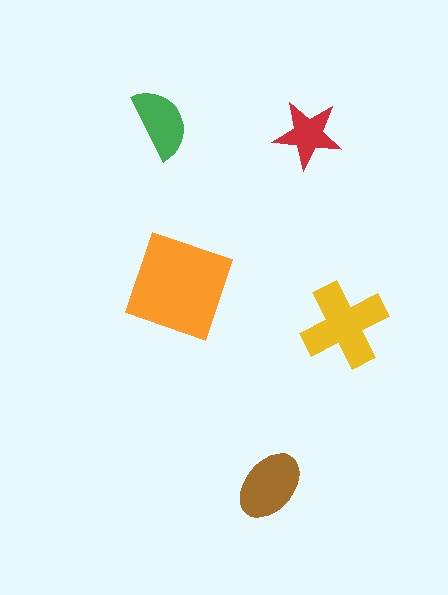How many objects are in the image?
There are 5 objects in the image.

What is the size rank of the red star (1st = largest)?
5th.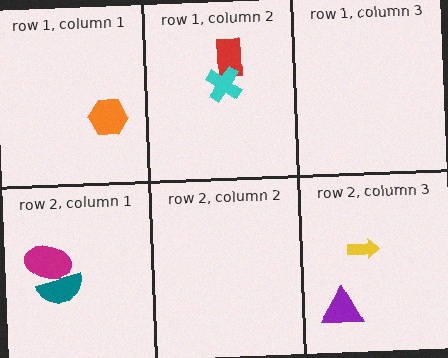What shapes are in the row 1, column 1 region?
The orange hexagon.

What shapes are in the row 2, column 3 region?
The yellow arrow, the purple triangle.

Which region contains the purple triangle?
The row 2, column 3 region.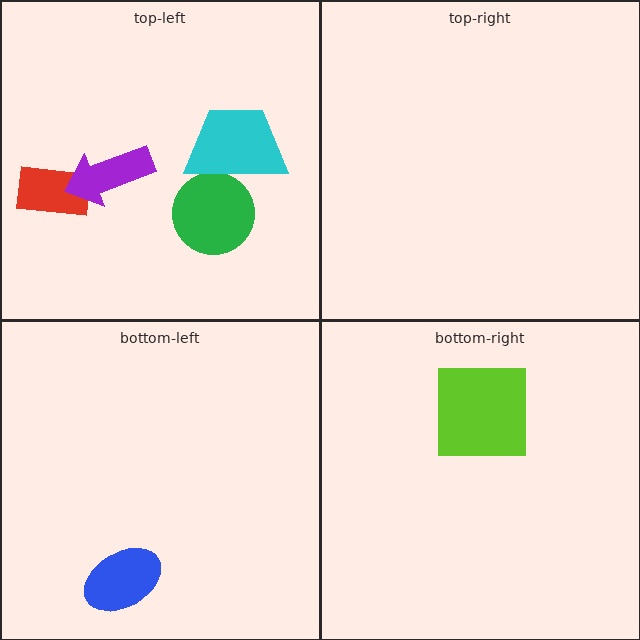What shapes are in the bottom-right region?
The lime square.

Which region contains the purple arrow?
The top-left region.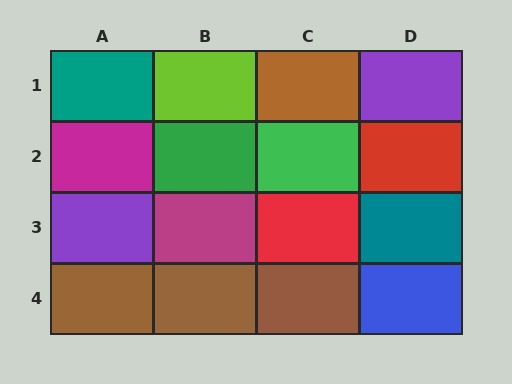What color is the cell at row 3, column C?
Red.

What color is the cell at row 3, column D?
Teal.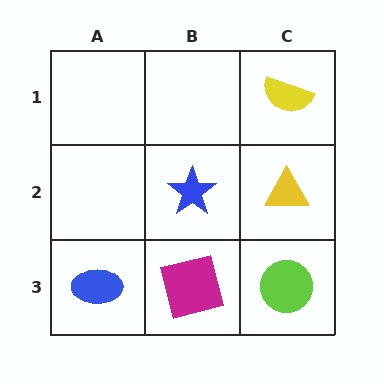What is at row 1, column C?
A yellow semicircle.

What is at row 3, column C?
A lime circle.